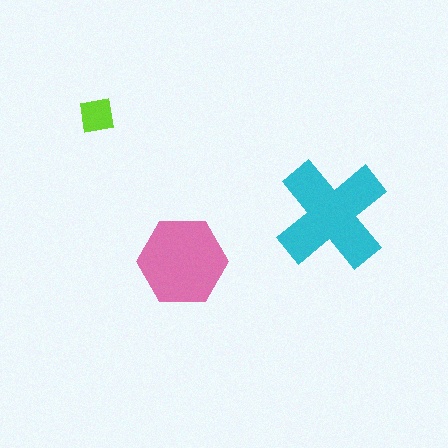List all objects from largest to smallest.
The cyan cross, the pink hexagon, the lime square.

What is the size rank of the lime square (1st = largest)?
3rd.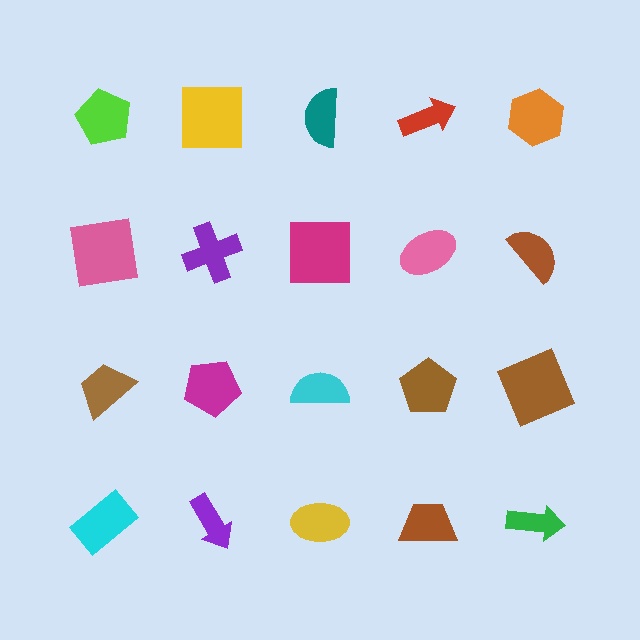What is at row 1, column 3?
A teal semicircle.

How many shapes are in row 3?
5 shapes.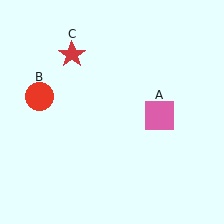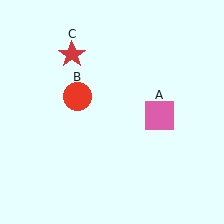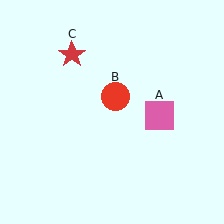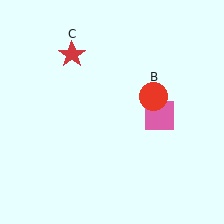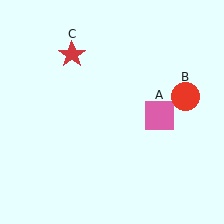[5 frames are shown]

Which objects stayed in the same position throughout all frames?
Pink square (object A) and red star (object C) remained stationary.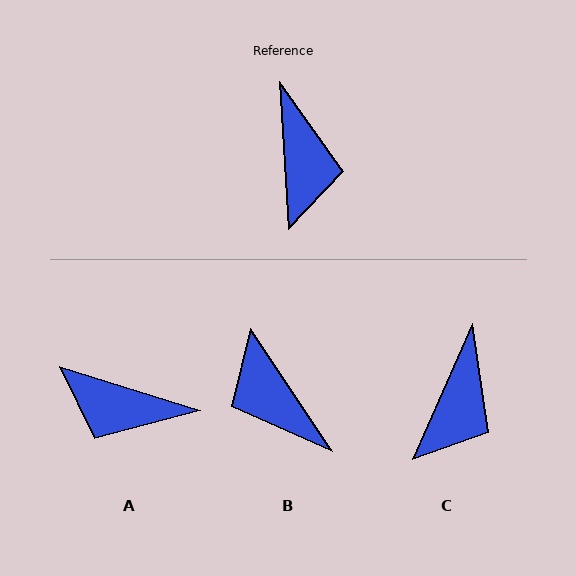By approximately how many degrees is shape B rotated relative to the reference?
Approximately 150 degrees clockwise.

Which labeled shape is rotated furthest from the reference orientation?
B, about 150 degrees away.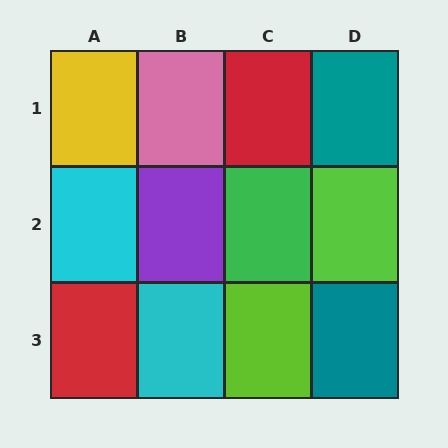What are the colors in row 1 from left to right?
Yellow, pink, red, teal.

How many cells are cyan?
2 cells are cyan.